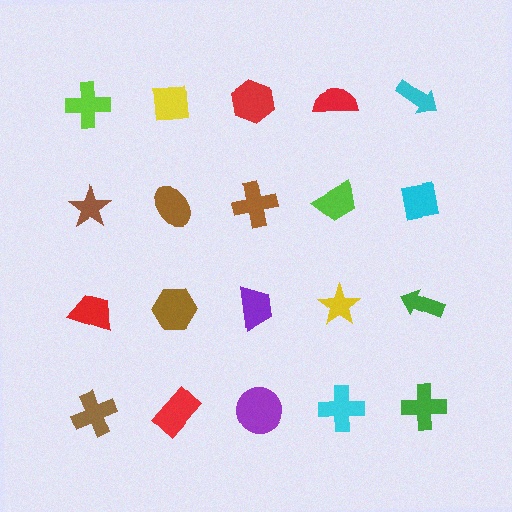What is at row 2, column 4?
A lime trapezoid.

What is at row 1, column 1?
A lime cross.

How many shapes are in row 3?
5 shapes.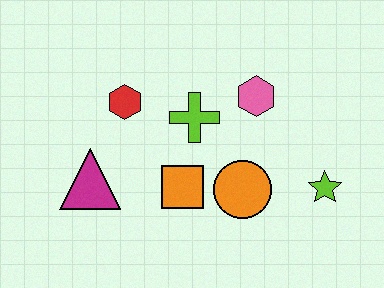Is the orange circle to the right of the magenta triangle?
Yes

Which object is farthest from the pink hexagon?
The magenta triangle is farthest from the pink hexagon.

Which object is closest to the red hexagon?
The lime cross is closest to the red hexagon.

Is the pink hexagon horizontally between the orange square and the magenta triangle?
No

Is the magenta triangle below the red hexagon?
Yes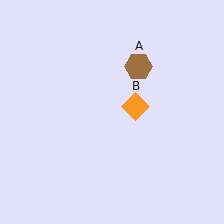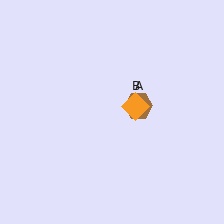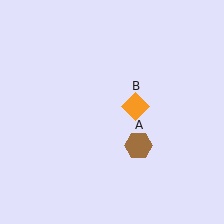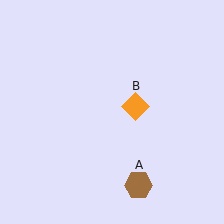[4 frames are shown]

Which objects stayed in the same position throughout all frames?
Orange diamond (object B) remained stationary.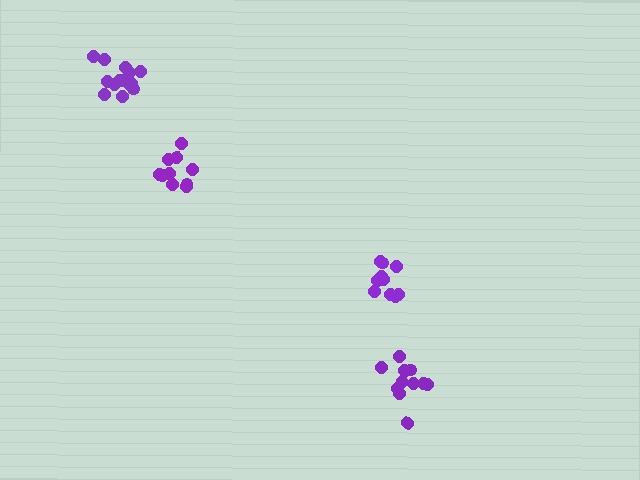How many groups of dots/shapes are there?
There are 4 groups.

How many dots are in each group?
Group 1: 14 dots, Group 2: 10 dots, Group 3: 11 dots, Group 4: 10 dots (45 total).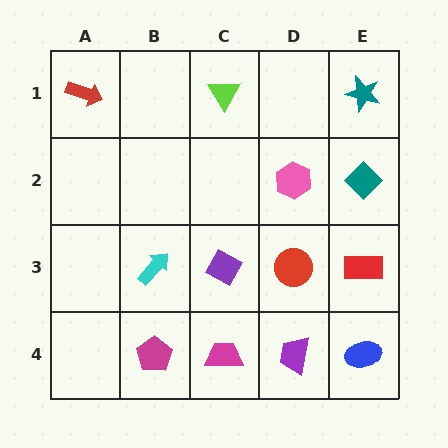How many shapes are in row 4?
4 shapes.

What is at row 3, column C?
A purple diamond.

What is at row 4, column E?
A blue ellipse.